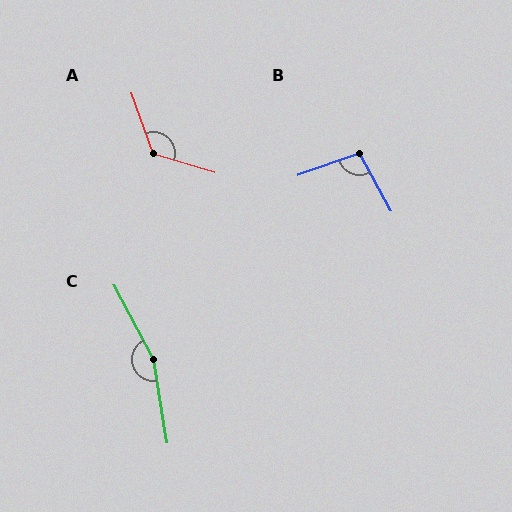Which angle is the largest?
C, at approximately 161 degrees.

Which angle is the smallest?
B, at approximately 99 degrees.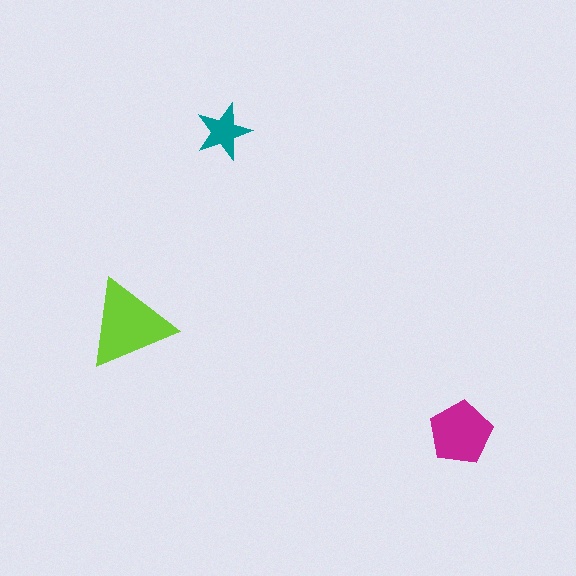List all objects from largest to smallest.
The lime triangle, the magenta pentagon, the teal star.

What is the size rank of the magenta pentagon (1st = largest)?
2nd.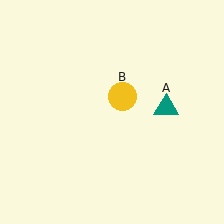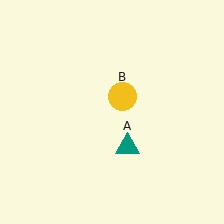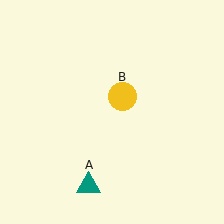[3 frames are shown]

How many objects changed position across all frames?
1 object changed position: teal triangle (object A).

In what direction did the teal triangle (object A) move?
The teal triangle (object A) moved down and to the left.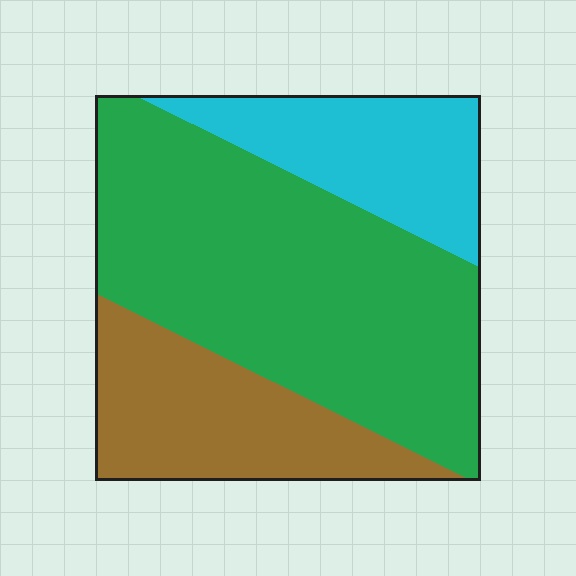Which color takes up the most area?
Green, at roughly 55%.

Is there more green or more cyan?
Green.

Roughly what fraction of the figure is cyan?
Cyan takes up less than a quarter of the figure.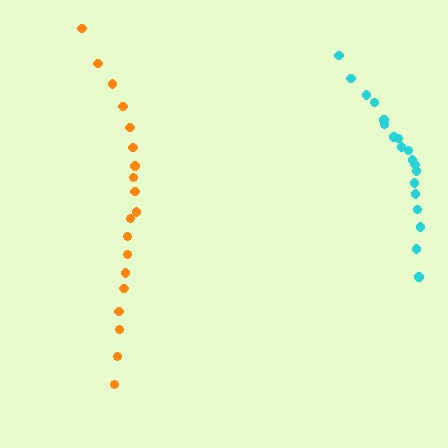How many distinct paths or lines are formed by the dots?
There are 2 distinct paths.